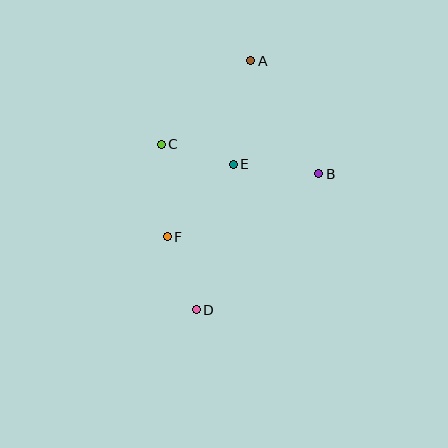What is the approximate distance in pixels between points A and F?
The distance between A and F is approximately 195 pixels.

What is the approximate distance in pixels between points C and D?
The distance between C and D is approximately 169 pixels.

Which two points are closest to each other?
Points C and E are closest to each other.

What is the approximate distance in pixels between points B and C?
The distance between B and C is approximately 160 pixels.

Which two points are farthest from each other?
Points A and D are farthest from each other.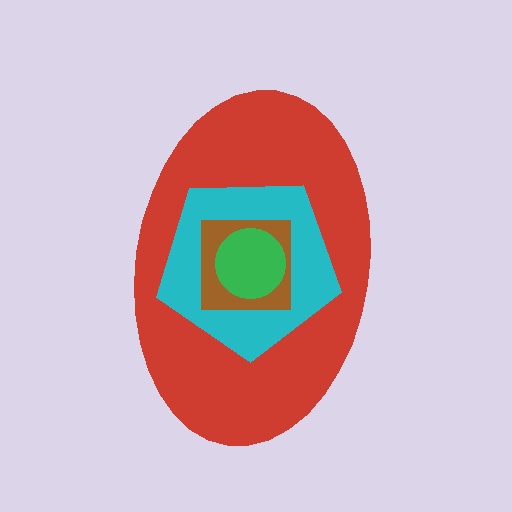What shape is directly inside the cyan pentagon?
The brown square.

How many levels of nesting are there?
4.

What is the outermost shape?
The red ellipse.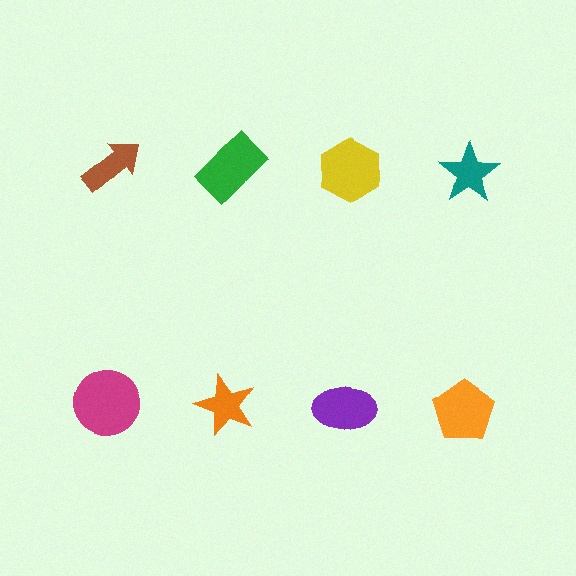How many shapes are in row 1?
4 shapes.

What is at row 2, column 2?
An orange star.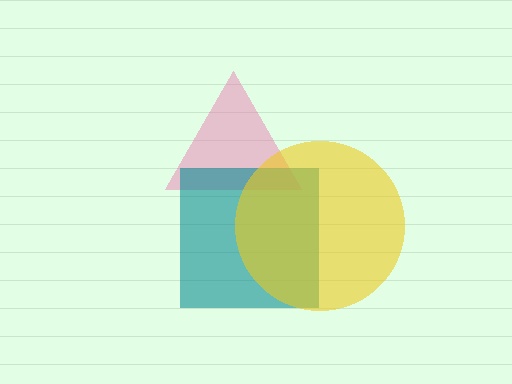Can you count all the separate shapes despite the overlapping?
Yes, there are 3 separate shapes.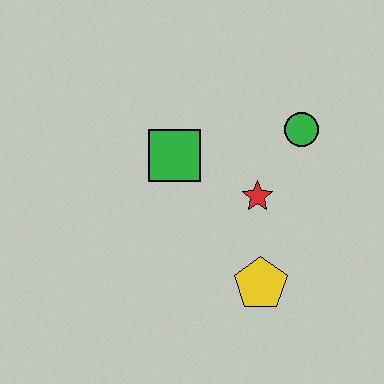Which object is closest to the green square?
The red star is closest to the green square.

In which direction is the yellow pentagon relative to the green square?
The yellow pentagon is below the green square.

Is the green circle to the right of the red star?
Yes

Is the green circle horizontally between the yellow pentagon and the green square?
No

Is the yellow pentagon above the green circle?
No